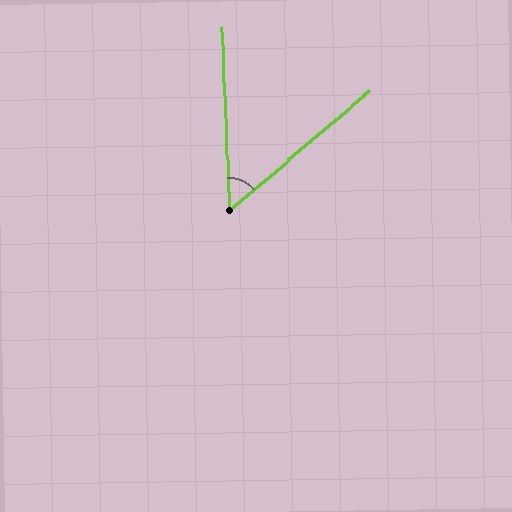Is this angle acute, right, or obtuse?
It is acute.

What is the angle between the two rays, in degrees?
Approximately 51 degrees.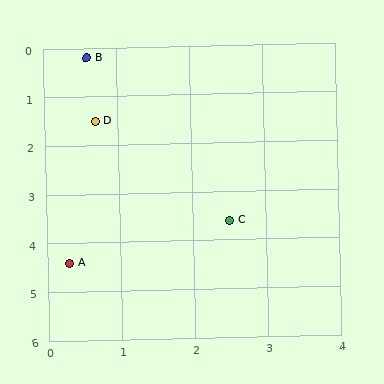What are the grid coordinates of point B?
Point B is at approximately (0.6, 0.2).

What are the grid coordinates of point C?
Point C is at approximately (2.5, 3.6).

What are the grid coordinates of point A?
Point A is at approximately (0.3, 4.4).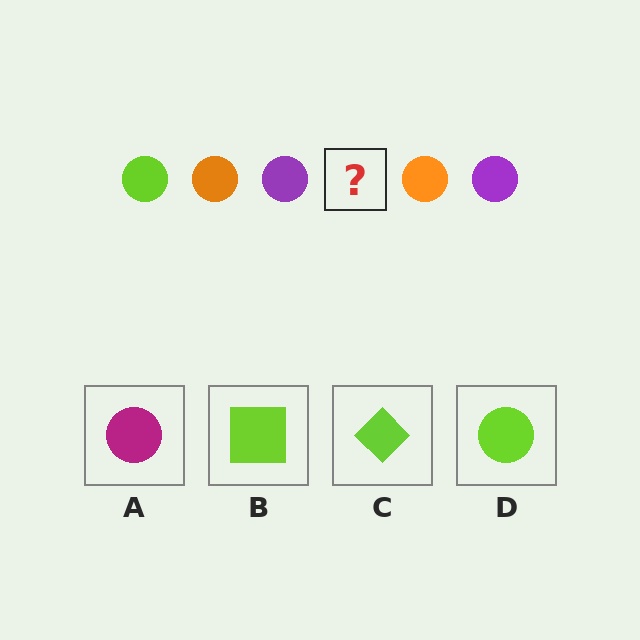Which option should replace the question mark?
Option D.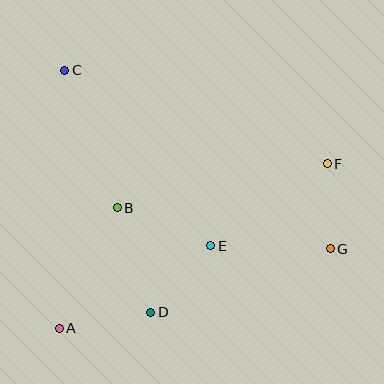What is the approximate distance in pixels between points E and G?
The distance between E and G is approximately 120 pixels.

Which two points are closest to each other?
Points F and G are closest to each other.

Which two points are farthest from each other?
Points C and G are farthest from each other.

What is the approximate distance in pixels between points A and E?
The distance between A and E is approximately 173 pixels.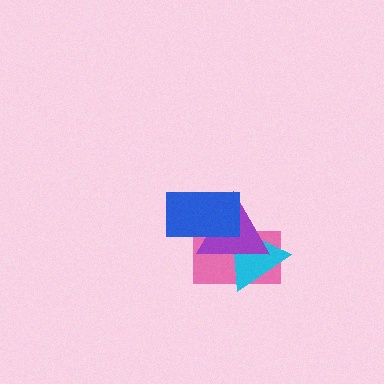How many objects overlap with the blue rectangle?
3 objects overlap with the blue rectangle.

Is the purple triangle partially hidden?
Yes, it is partially covered by another shape.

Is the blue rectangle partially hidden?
No, no other shape covers it.